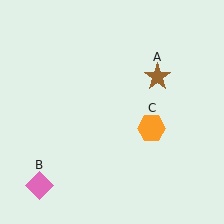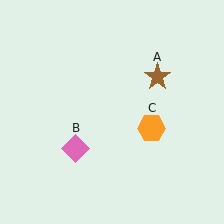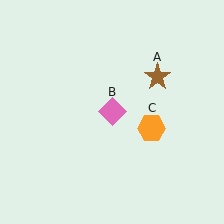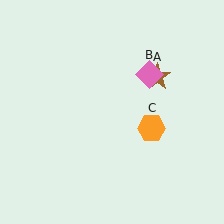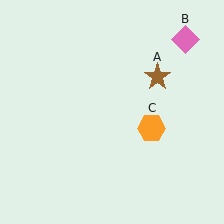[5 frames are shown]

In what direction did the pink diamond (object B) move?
The pink diamond (object B) moved up and to the right.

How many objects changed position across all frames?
1 object changed position: pink diamond (object B).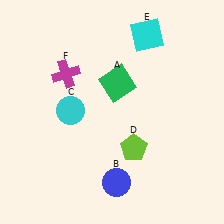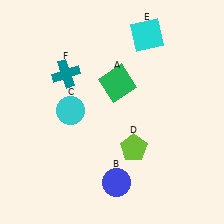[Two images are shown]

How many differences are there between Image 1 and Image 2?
There is 1 difference between the two images.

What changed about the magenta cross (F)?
In Image 1, F is magenta. In Image 2, it changed to teal.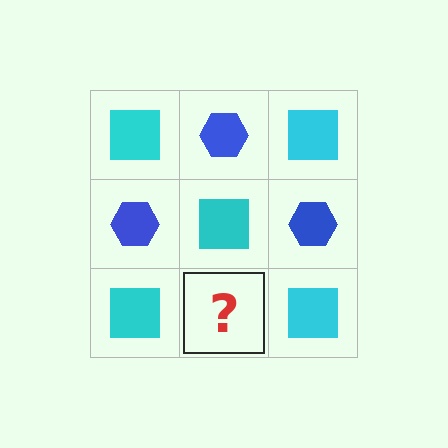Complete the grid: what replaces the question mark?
The question mark should be replaced with a blue hexagon.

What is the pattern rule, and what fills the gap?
The rule is that it alternates cyan square and blue hexagon in a checkerboard pattern. The gap should be filled with a blue hexagon.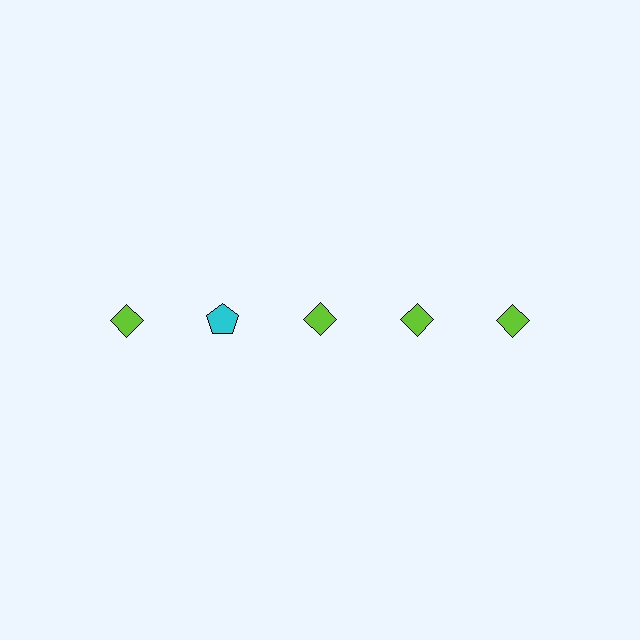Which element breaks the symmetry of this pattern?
The cyan pentagon in the top row, second from left column breaks the symmetry. All other shapes are lime diamonds.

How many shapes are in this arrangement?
There are 5 shapes arranged in a grid pattern.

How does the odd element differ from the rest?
It differs in both color (cyan instead of lime) and shape (pentagon instead of diamond).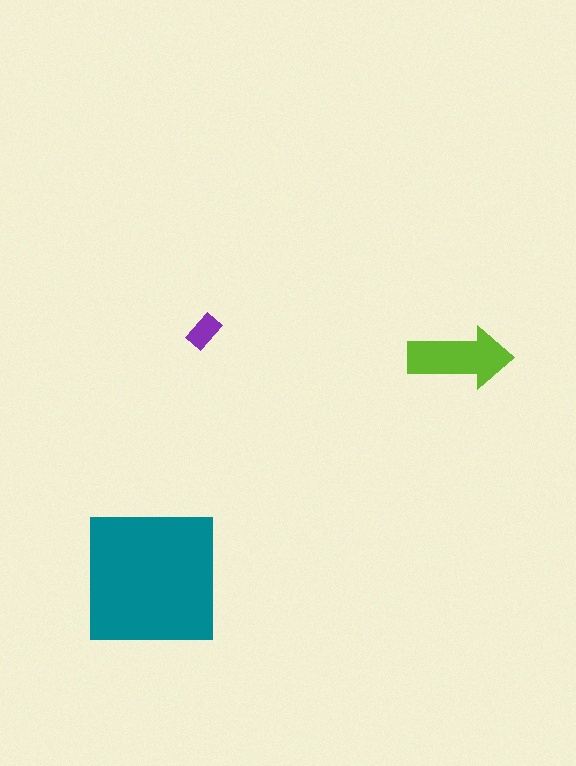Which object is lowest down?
The teal square is bottommost.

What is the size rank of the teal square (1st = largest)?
1st.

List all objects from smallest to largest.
The purple rectangle, the lime arrow, the teal square.